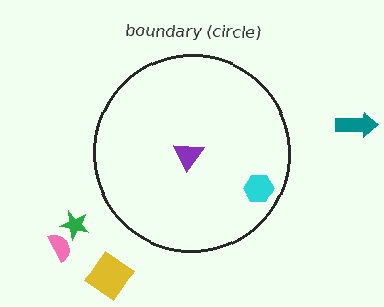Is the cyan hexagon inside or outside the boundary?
Inside.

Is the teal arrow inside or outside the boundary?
Outside.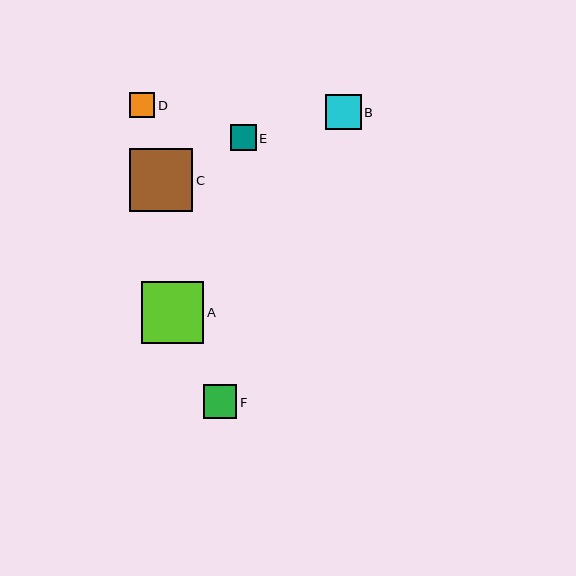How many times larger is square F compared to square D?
Square F is approximately 1.3 times the size of square D.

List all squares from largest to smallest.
From largest to smallest: C, A, B, F, E, D.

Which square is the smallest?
Square D is the smallest with a size of approximately 25 pixels.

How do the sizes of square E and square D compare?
Square E and square D are approximately the same size.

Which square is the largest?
Square C is the largest with a size of approximately 63 pixels.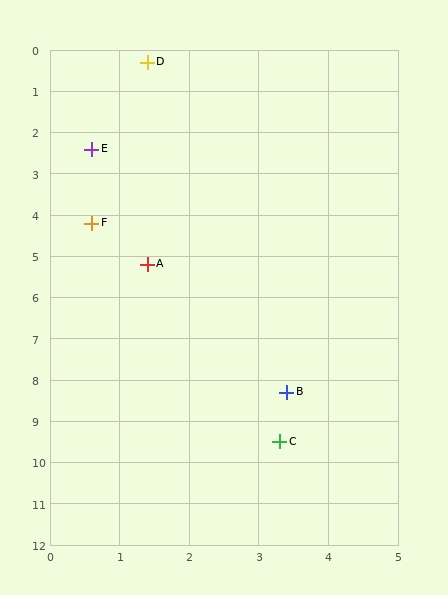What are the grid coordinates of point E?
Point E is at approximately (0.6, 2.4).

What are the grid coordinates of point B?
Point B is at approximately (3.4, 8.3).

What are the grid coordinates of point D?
Point D is at approximately (1.4, 0.3).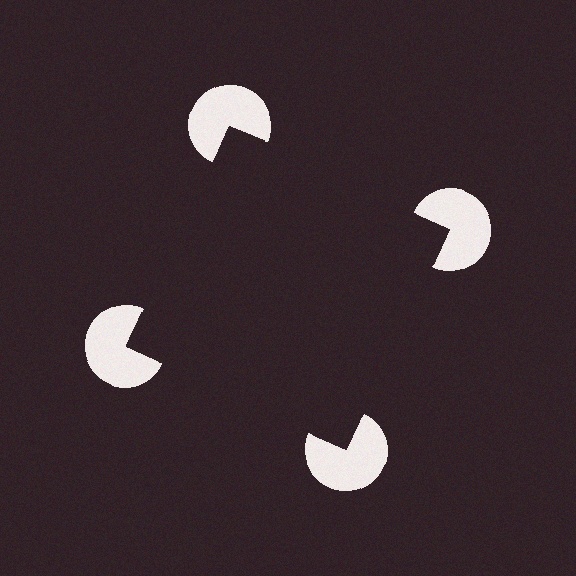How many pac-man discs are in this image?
There are 4 — one at each vertex of the illusory square.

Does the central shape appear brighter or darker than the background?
It typically appears slightly darker than the background, even though no actual brightness change is drawn.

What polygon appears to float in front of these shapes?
An illusory square — its edges are inferred from the aligned wedge cuts in the pac-man discs, not physically drawn.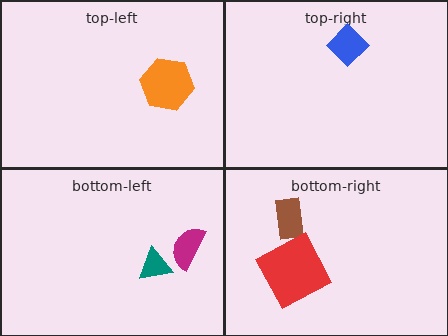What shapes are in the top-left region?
The orange hexagon.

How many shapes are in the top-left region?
1.